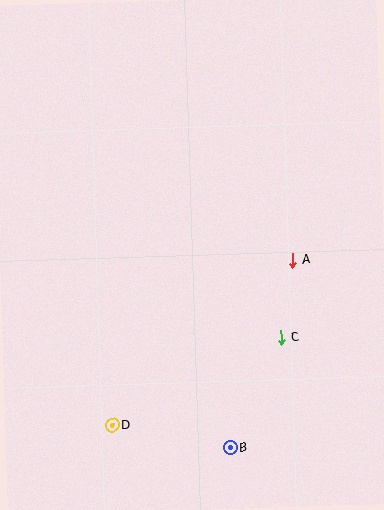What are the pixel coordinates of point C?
Point C is at (281, 338).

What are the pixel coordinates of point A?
Point A is at (293, 260).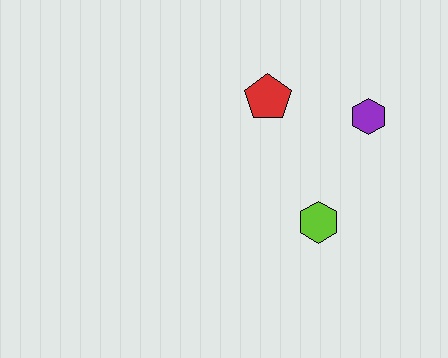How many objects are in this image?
There are 3 objects.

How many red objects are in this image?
There is 1 red object.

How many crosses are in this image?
There are no crosses.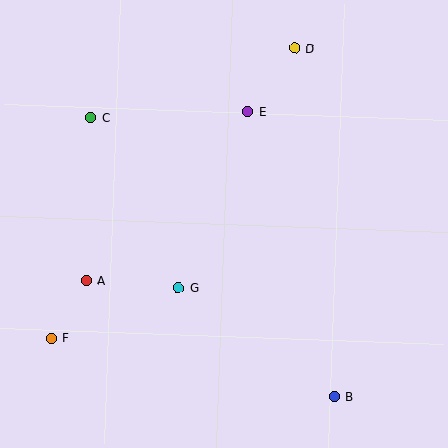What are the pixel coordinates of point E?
Point E is at (248, 112).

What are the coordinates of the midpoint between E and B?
The midpoint between E and B is at (291, 254).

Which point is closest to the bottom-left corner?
Point F is closest to the bottom-left corner.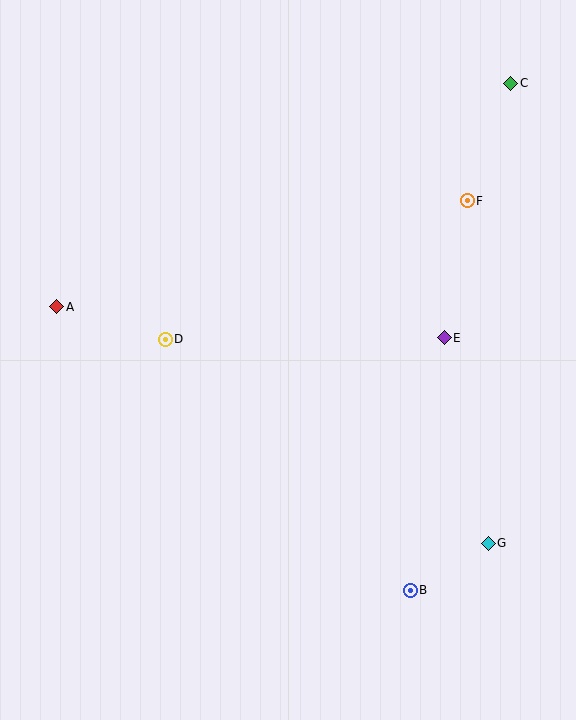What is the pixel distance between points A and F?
The distance between A and F is 424 pixels.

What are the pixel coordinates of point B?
Point B is at (410, 590).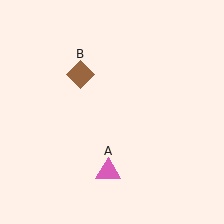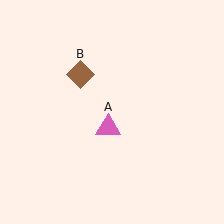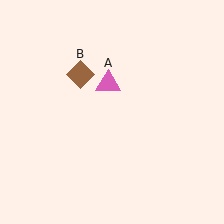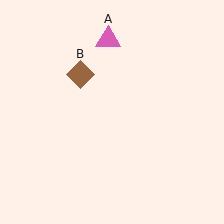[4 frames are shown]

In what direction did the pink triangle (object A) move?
The pink triangle (object A) moved up.